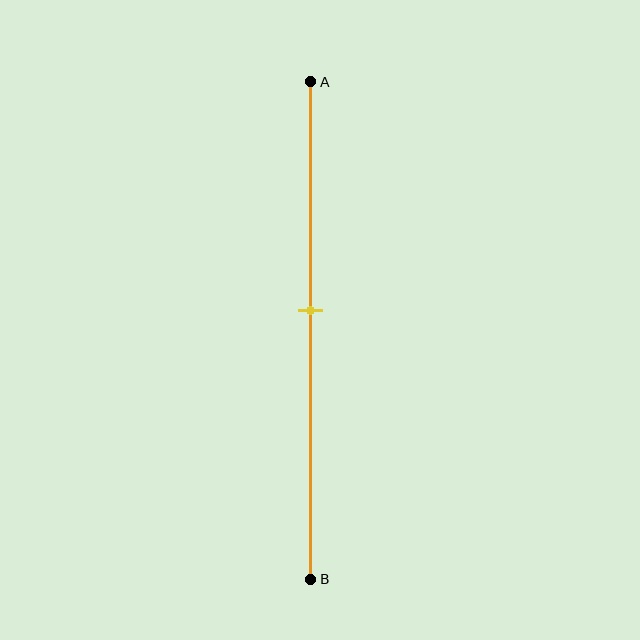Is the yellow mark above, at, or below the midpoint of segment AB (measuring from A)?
The yellow mark is above the midpoint of segment AB.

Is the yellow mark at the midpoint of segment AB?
No, the mark is at about 45% from A, not at the 50% midpoint.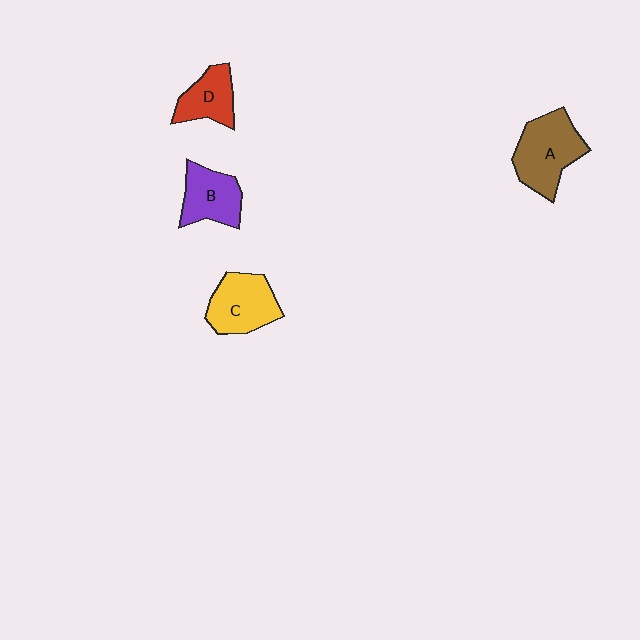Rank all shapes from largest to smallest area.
From largest to smallest: A (brown), C (yellow), B (purple), D (red).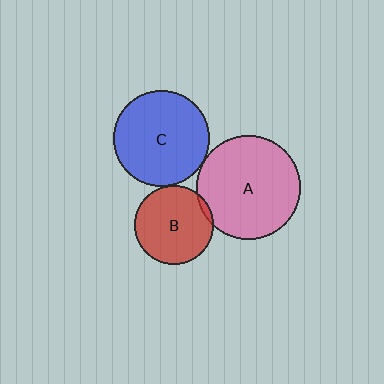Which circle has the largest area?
Circle A (pink).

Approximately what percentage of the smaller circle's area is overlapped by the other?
Approximately 5%.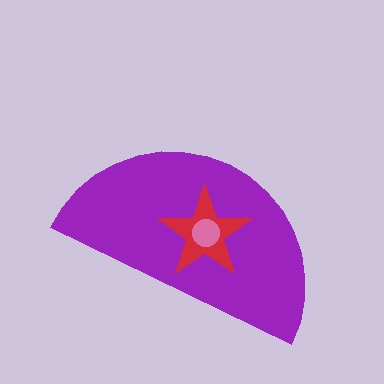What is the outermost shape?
The purple semicircle.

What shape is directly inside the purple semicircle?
The red star.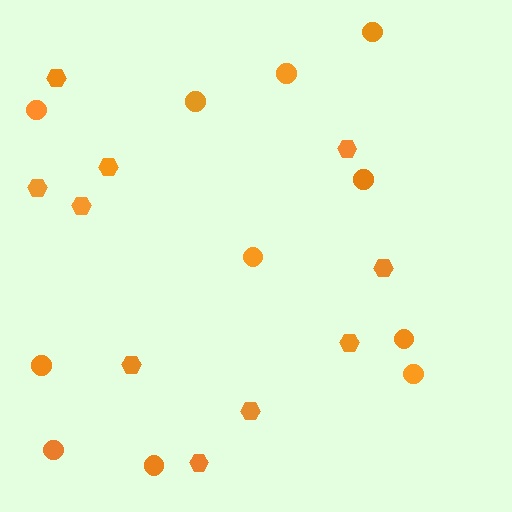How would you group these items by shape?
There are 2 groups: one group of hexagons (10) and one group of circles (11).